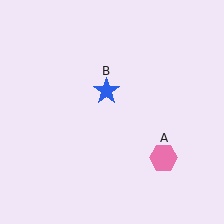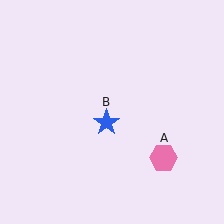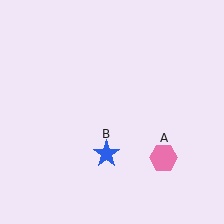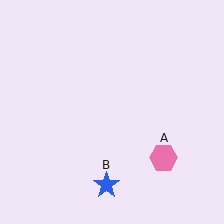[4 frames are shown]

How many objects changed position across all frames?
1 object changed position: blue star (object B).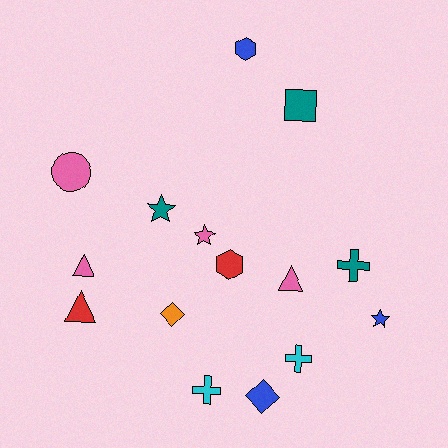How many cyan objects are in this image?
There are 2 cyan objects.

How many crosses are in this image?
There are 3 crosses.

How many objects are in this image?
There are 15 objects.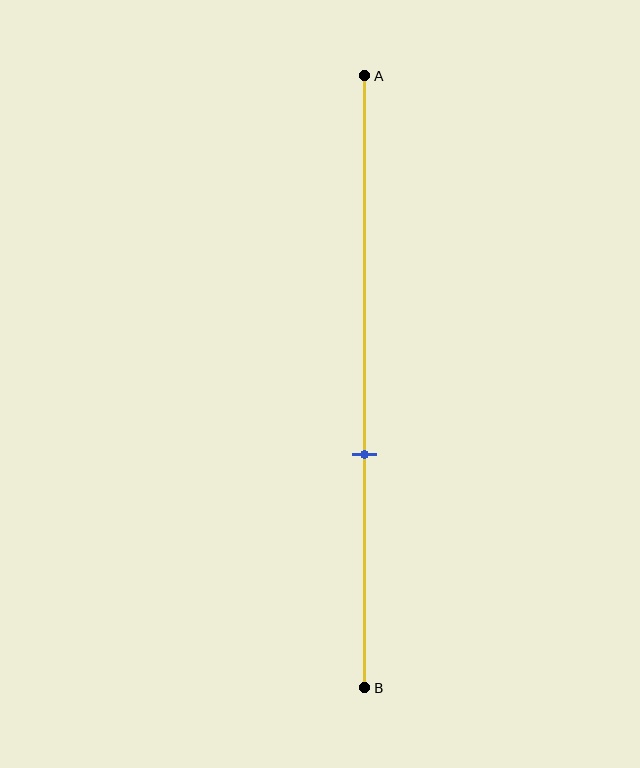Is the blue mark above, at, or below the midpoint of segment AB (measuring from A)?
The blue mark is below the midpoint of segment AB.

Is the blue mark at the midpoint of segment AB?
No, the mark is at about 60% from A, not at the 50% midpoint.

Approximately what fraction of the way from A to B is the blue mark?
The blue mark is approximately 60% of the way from A to B.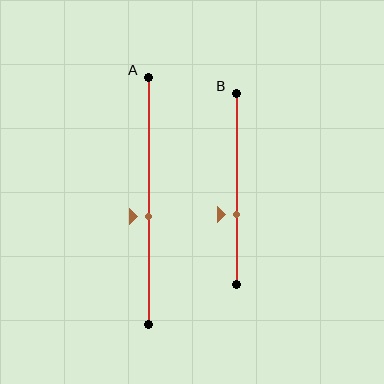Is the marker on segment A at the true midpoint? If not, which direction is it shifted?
No, the marker on segment A is shifted downward by about 6% of the segment length.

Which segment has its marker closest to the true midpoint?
Segment A has its marker closest to the true midpoint.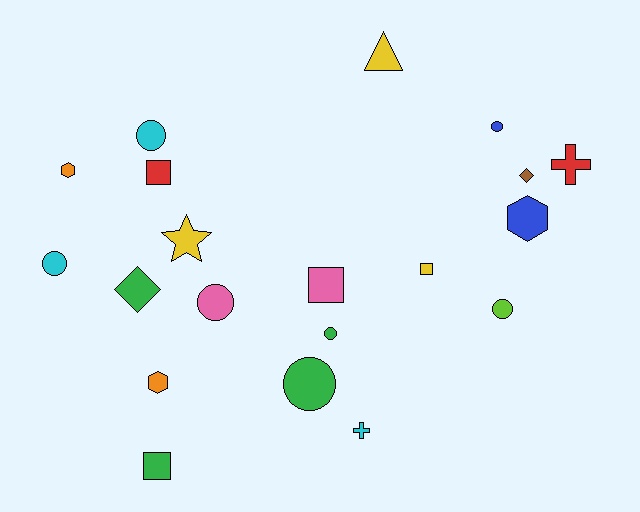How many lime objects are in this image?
There is 1 lime object.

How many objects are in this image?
There are 20 objects.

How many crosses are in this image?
There are 2 crosses.